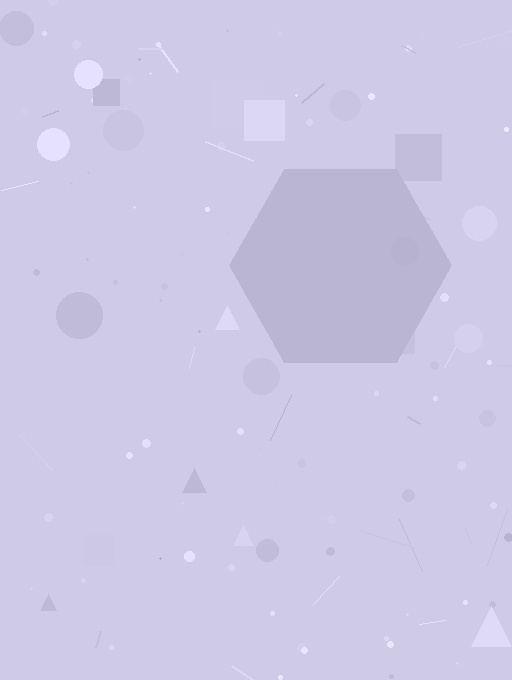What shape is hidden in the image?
A hexagon is hidden in the image.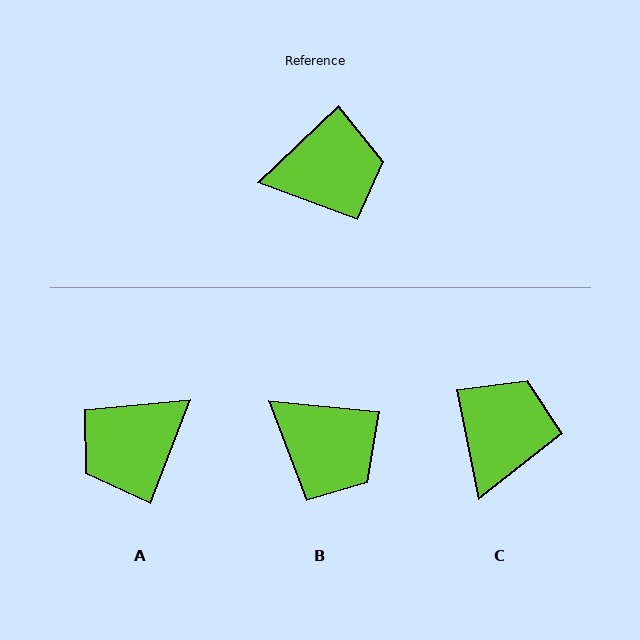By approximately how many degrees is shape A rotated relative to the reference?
Approximately 155 degrees clockwise.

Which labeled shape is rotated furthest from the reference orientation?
A, about 155 degrees away.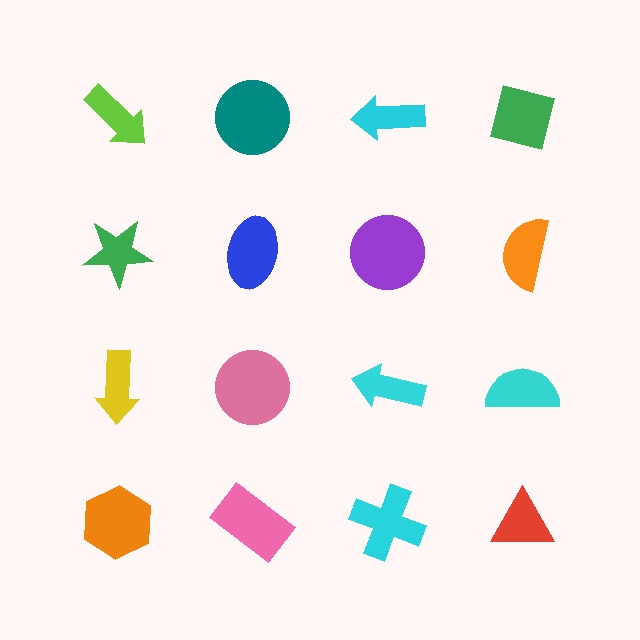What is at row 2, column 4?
An orange semicircle.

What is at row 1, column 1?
A lime arrow.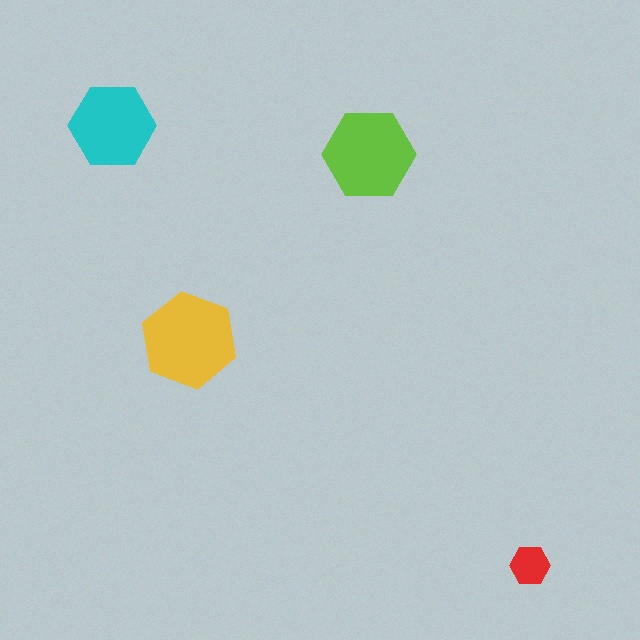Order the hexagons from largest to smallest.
the yellow one, the lime one, the cyan one, the red one.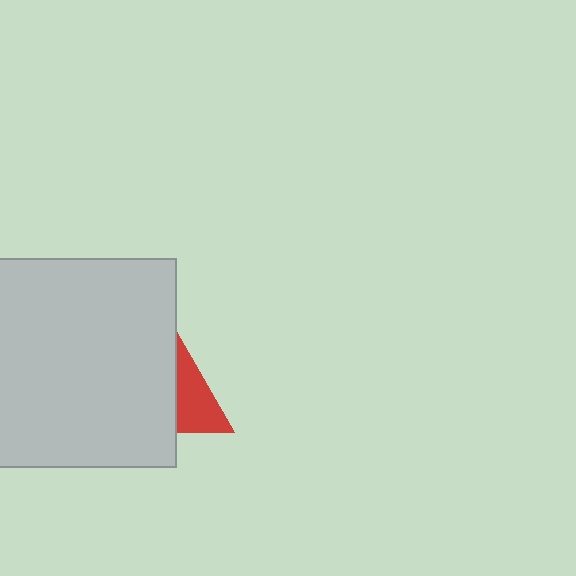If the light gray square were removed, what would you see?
You would see the complete red triangle.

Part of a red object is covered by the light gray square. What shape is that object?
It is a triangle.